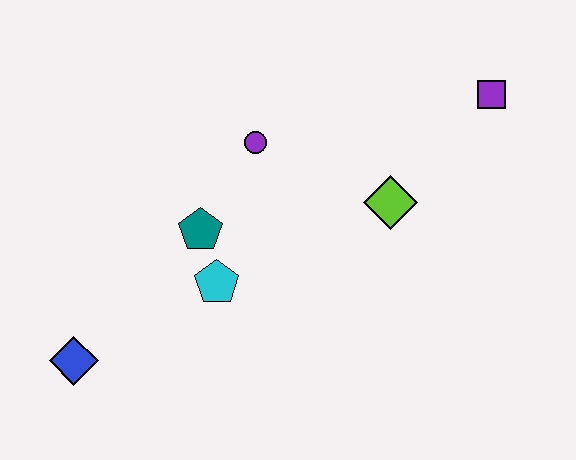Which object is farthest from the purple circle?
The blue diamond is farthest from the purple circle.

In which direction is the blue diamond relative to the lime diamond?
The blue diamond is to the left of the lime diamond.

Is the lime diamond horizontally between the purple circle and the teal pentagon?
No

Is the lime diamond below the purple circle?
Yes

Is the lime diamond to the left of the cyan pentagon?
No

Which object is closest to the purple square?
The lime diamond is closest to the purple square.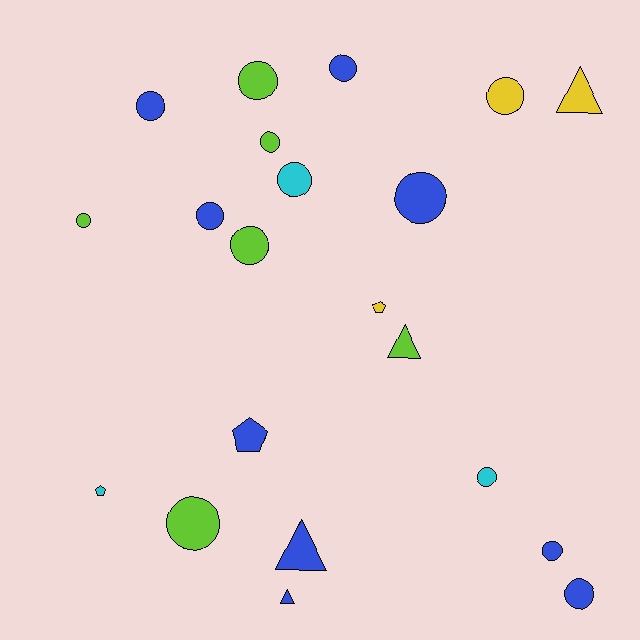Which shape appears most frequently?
Circle, with 14 objects.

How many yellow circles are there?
There is 1 yellow circle.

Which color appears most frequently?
Blue, with 9 objects.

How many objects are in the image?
There are 21 objects.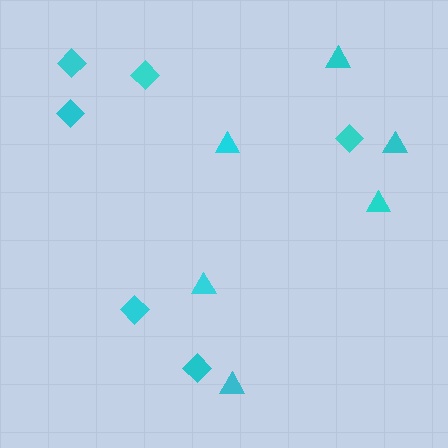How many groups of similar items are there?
There are 2 groups: one group of triangles (6) and one group of diamonds (6).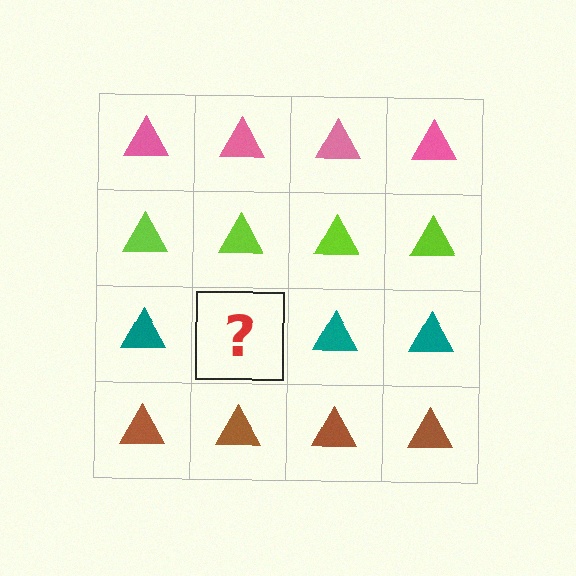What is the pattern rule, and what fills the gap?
The rule is that each row has a consistent color. The gap should be filled with a teal triangle.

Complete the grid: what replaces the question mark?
The question mark should be replaced with a teal triangle.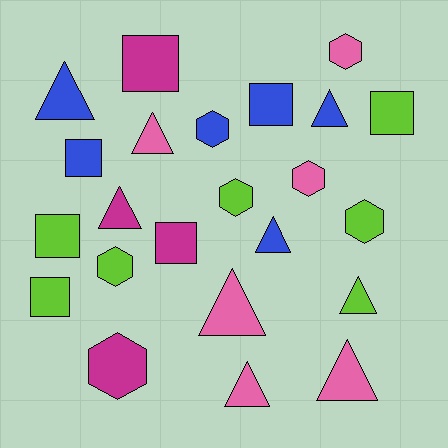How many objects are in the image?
There are 23 objects.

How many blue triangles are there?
There are 3 blue triangles.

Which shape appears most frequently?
Triangle, with 9 objects.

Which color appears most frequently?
Lime, with 7 objects.